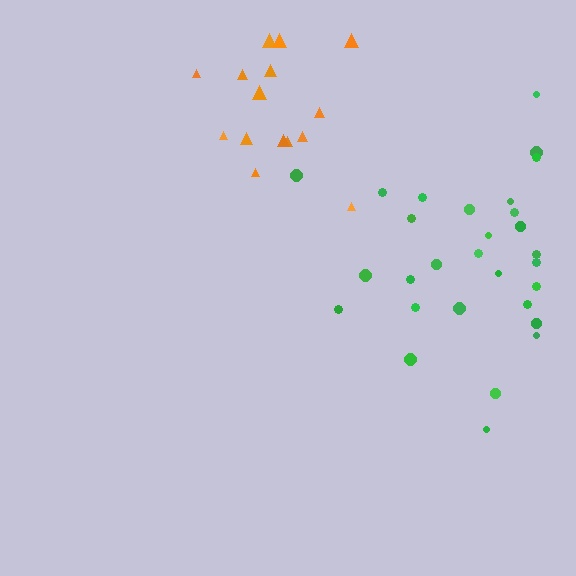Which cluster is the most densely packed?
Orange.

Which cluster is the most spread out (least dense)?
Green.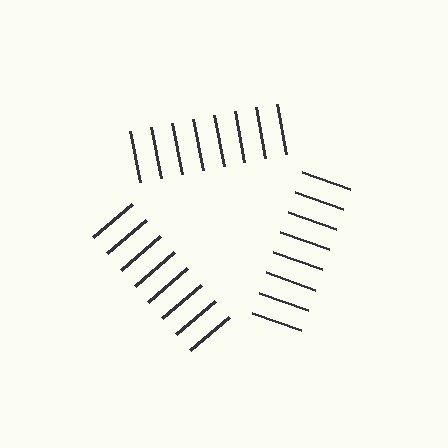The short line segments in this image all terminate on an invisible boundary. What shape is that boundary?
An illusory triangle — the line segments terminate on its edges but no continuous stroke is drawn.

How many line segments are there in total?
24 — 8 along each of the 3 edges.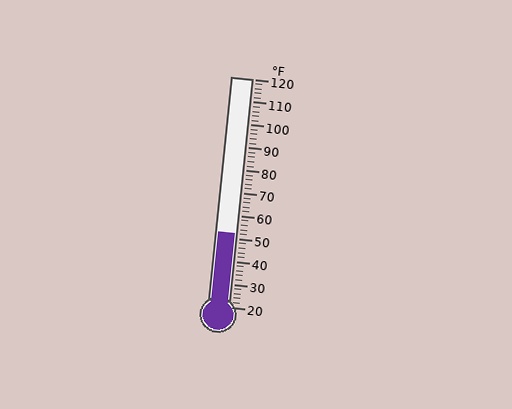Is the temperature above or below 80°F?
The temperature is below 80°F.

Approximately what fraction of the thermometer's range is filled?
The thermometer is filled to approximately 30% of its range.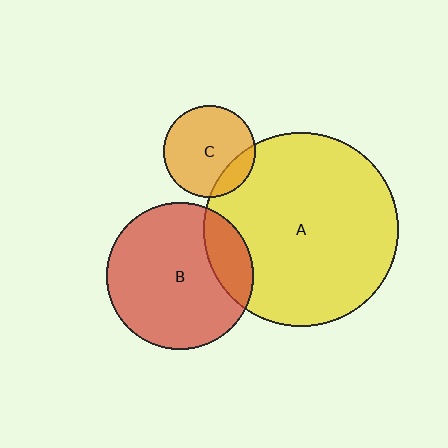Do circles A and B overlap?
Yes.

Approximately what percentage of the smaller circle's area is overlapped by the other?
Approximately 20%.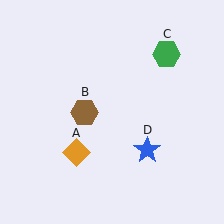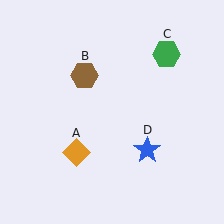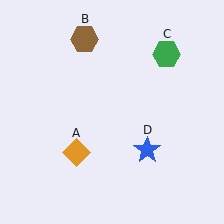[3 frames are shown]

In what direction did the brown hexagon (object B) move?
The brown hexagon (object B) moved up.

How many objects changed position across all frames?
1 object changed position: brown hexagon (object B).